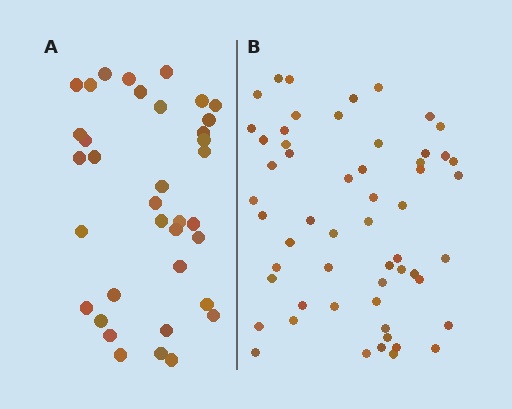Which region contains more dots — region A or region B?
Region B (the right region) has more dots.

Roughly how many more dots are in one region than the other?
Region B has approximately 20 more dots than region A.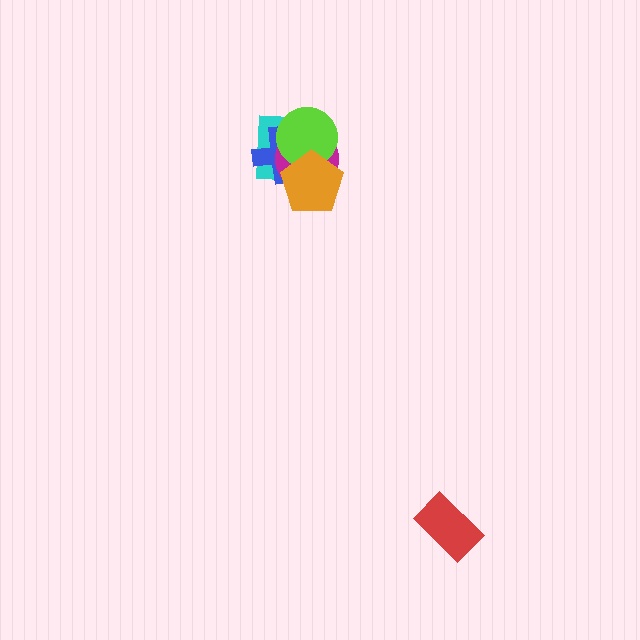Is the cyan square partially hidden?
Yes, it is partially covered by another shape.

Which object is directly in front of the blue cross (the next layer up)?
The magenta circle is directly in front of the blue cross.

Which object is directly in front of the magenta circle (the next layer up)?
The lime circle is directly in front of the magenta circle.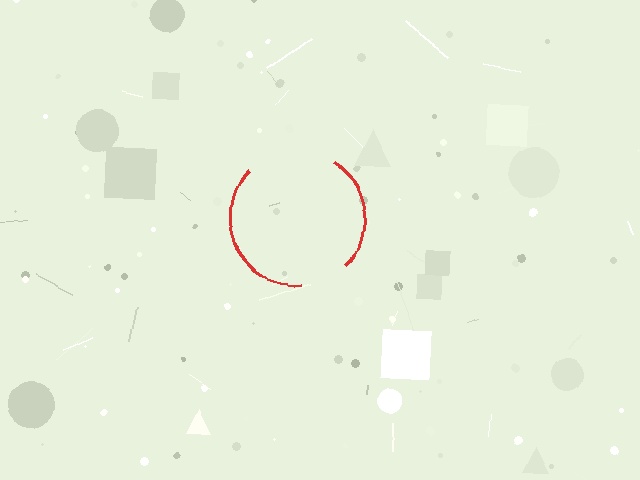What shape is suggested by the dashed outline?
The dashed outline suggests a circle.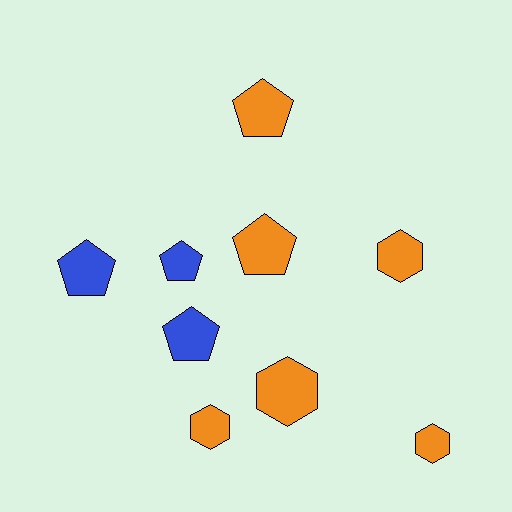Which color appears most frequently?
Orange, with 6 objects.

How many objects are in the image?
There are 9 objects.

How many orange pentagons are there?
There are 2 orange pentagons.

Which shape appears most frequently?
Pentagon, with 5 objects.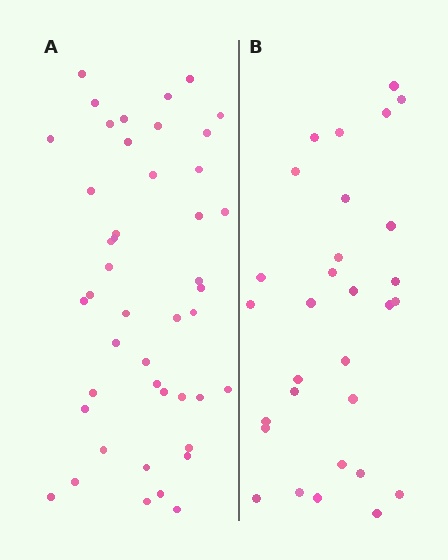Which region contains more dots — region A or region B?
Region A (the left region) has more dots.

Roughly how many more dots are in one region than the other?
Region A has approximately 15 more dots than region B.